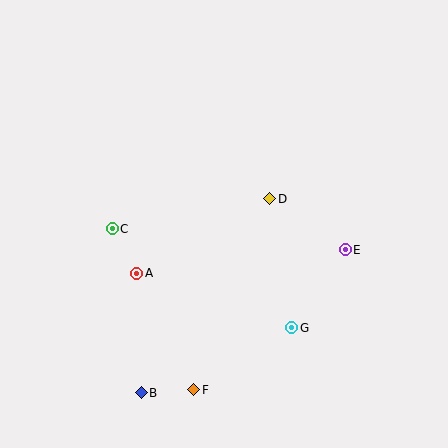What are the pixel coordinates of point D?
Point D is at (270, 199).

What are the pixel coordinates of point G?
Point G is at (292, 328).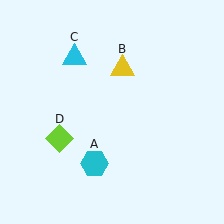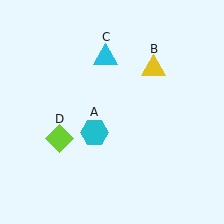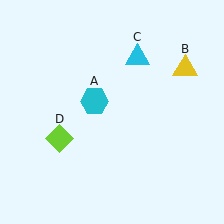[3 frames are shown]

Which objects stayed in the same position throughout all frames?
Lime diamond (object D) remained stationary.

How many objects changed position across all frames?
3 objects changed position: cyan hexagon (object A), yellow triangle (object B), cyan triangle (object C).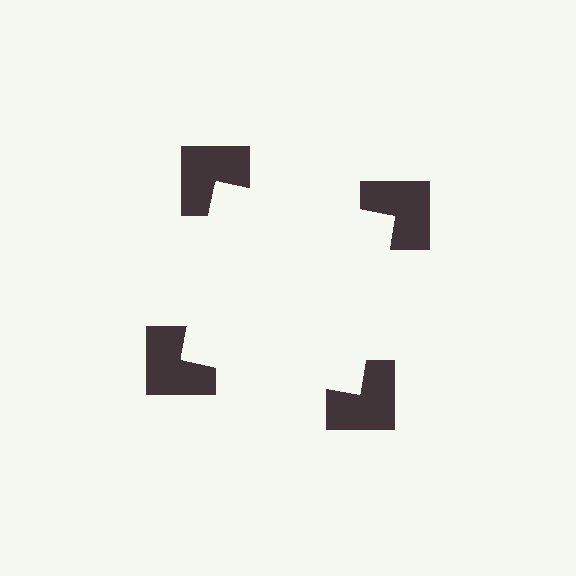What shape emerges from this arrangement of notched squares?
An illusory square — its edges are inferred from the aligned wedge cuts in the notched squares, not physically drawn.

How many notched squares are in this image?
There are 4 — one at each vertex of the illusory square.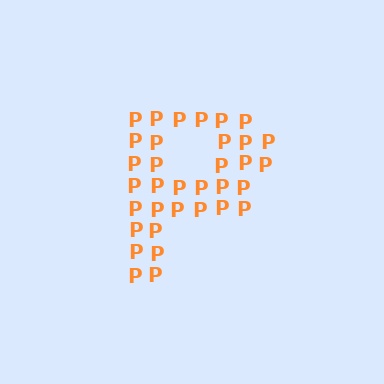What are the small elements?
The small elements are letter P's.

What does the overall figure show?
The overall figure shows the letter P.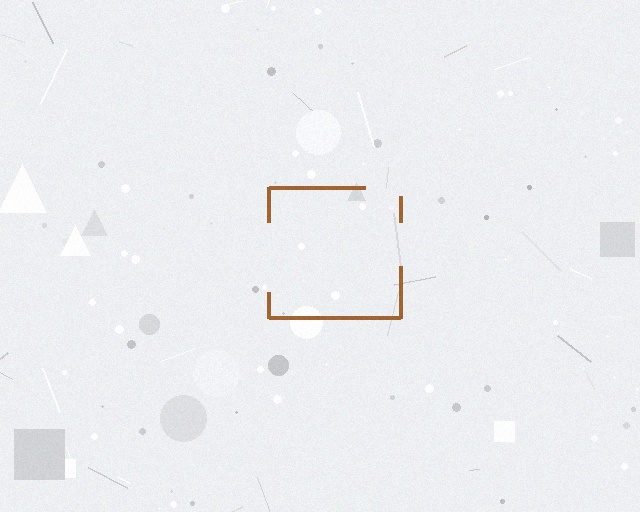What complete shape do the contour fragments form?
The contour fragments form a square.